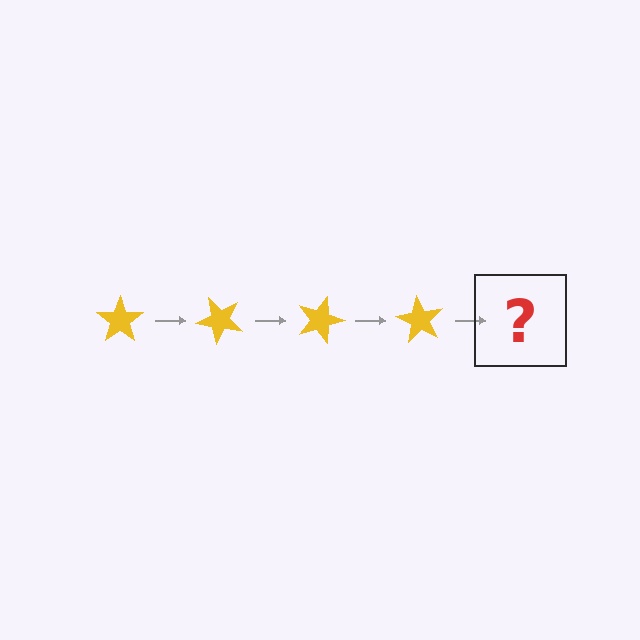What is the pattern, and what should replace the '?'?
The pattern is that the star rotates 45 degrees each step. The '?' should be a yellow star rotated 180 degrees.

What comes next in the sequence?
The next element should be a yellow star rotated 180 degrees.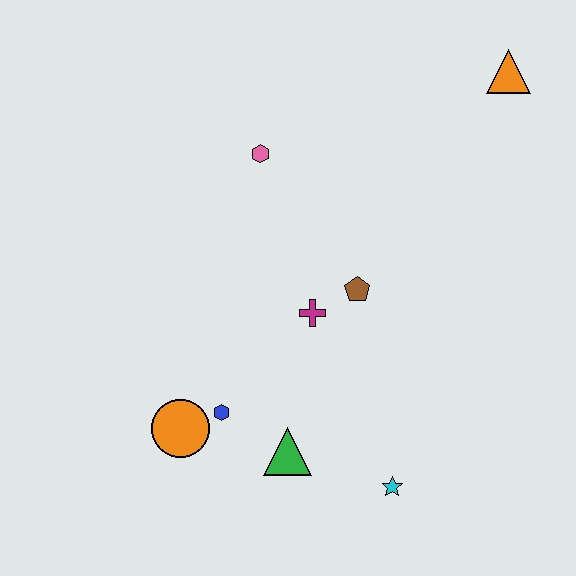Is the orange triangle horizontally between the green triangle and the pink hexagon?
No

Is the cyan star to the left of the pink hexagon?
No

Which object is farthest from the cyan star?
The orange triangle is farthest from the cyan star.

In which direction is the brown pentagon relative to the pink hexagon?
The brown pentagon is below the pink hexagon.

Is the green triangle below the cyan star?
No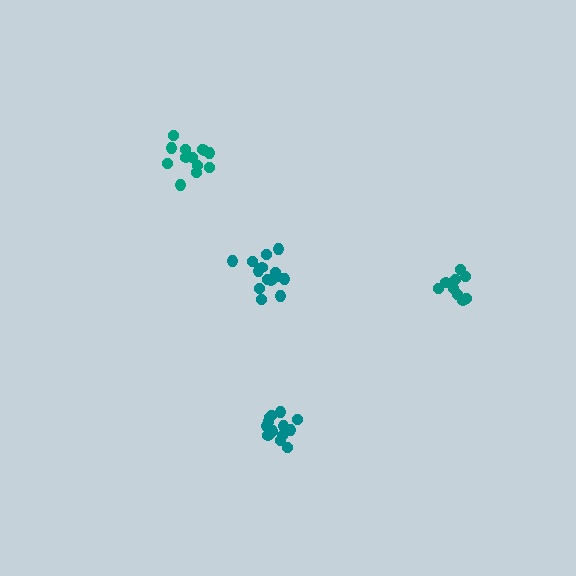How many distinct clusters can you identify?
There are 4 distinct clusters.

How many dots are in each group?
Group 1: 9 dots, Group 2: 13 dots, Group 3: 14 dots, Group 4: 13 dots (49 total).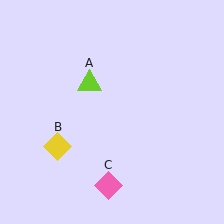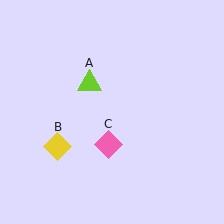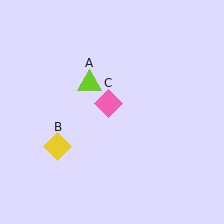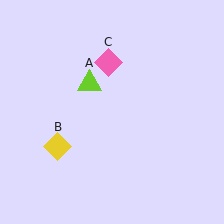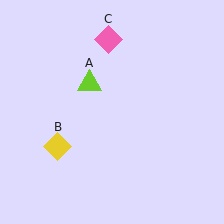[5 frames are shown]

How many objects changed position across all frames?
1 object changed position: pink diamond (object C).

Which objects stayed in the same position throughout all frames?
Lime triangle (object A) and yellow diamond (object B) remained stationary.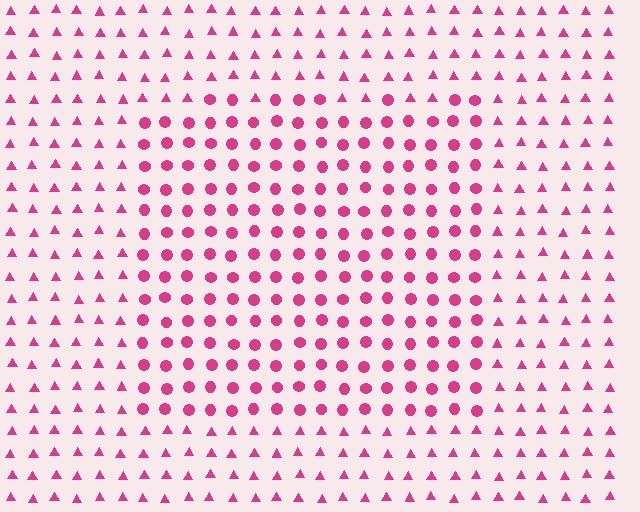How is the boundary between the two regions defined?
The boundary is defined by a change in element shape: circles inside vs. triangles outside. All elements share the same color and spacing.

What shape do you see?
I see a rectangle.